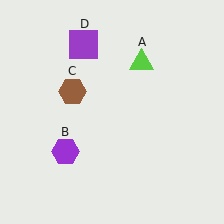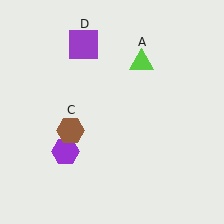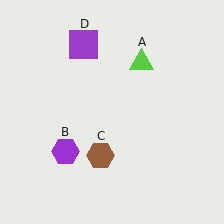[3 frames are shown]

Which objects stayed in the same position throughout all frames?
Lime triangle (object A) and purple hexagon (object B) and purple square (object D) remained stationary.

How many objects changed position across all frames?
1 object changed position: brown hexagon (object C).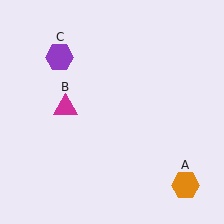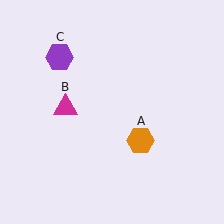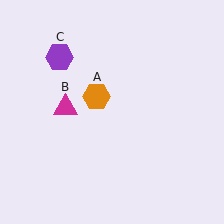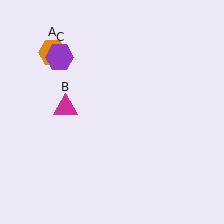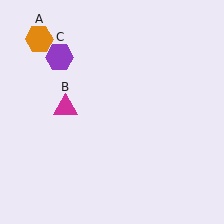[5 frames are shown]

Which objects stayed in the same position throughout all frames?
Magenta triangle (object B) and purple hexagon (object C) remained stationary.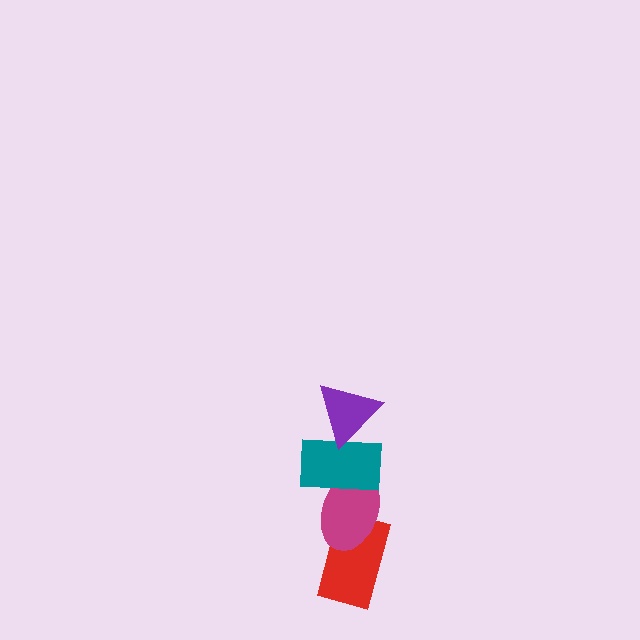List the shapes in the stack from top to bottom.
From top to bottom: the purple triangle, the teal rectangle, the magenta ellipse, the red rectangle.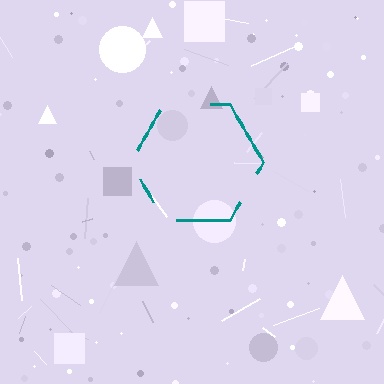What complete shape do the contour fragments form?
The contour fragments form a hexagon.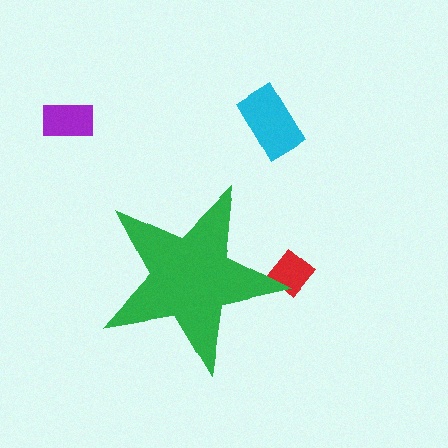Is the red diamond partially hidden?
Yes, the red diamond is partially hidden behind the green star.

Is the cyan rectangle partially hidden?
No, the cyan rectangle is fully visible.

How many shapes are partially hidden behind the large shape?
1 shape is partially hidden.